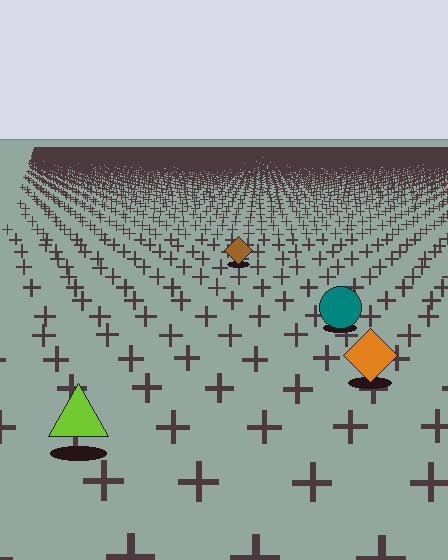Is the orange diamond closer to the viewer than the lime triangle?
No. The lime triangle is closer — you can tell from the texture gradient: the ground texture is coarser near it.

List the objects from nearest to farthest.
From nearest to farthest: the lime triangle, the orange diamond, the teal circle, the brown diamond.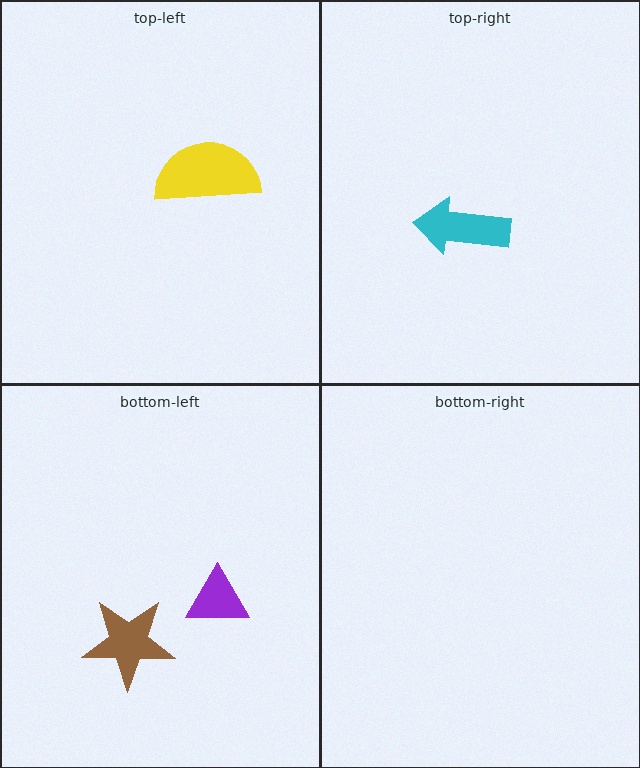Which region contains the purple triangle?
The bottom-left region.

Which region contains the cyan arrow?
The top-right region.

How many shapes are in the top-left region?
1.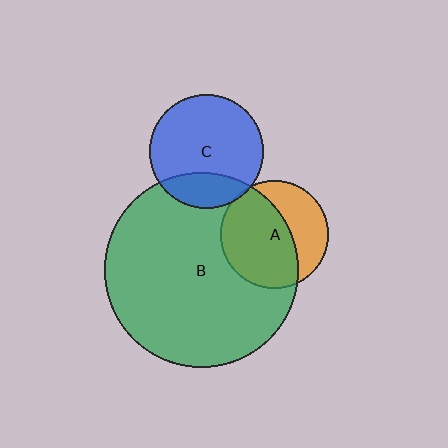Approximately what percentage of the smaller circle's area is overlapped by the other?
Approximately 20%.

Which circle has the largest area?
Circle B (green).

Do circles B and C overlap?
Yes.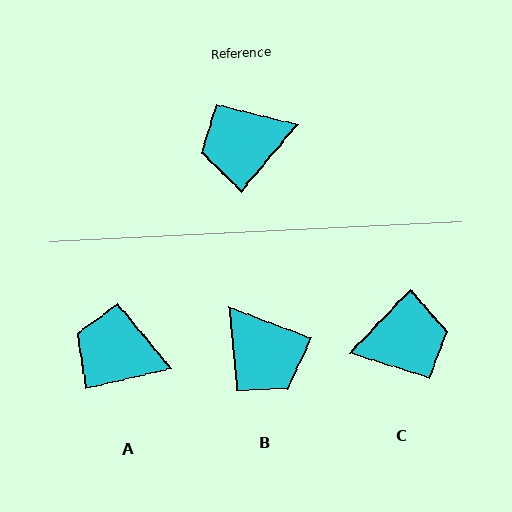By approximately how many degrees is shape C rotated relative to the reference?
Approximately 176 degrees counter-clockwise.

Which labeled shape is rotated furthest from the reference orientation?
C, about 176 degrees away.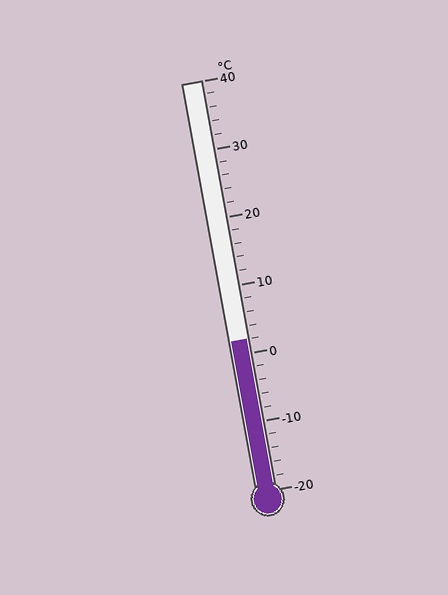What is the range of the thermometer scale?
The thermometer scale ranges from -20°C to 40°C.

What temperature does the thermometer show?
The thermometer shows approximately 2°C.